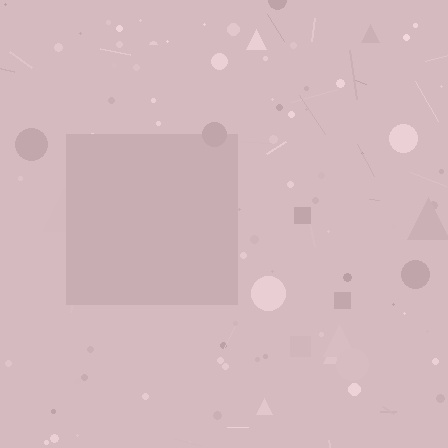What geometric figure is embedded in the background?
A square is embedded in the background.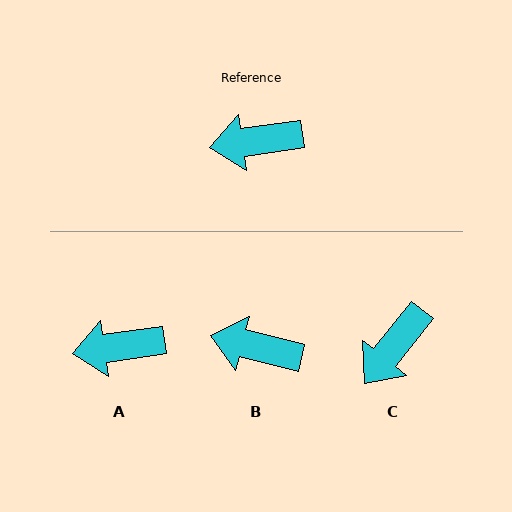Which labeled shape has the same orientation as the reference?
A.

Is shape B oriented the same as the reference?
No, it is off by about 22 degrees.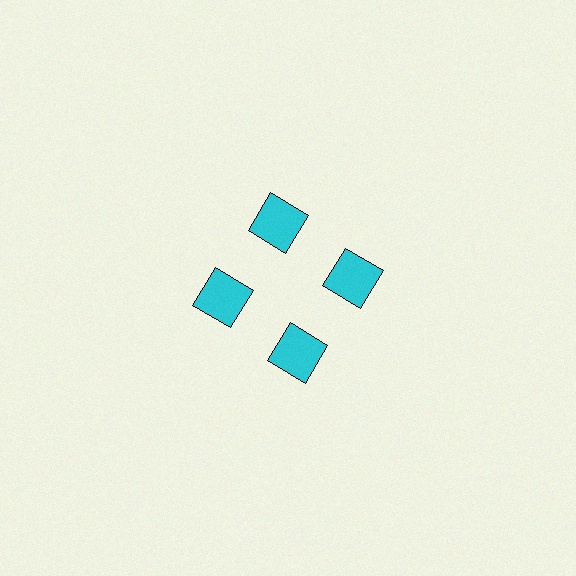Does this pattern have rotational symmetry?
Yes, this pattern has 4-fold rotational symmetry. It looks the same after rotating 90 degrees around the center.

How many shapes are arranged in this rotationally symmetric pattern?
There are 4 shapes, arranged in 4 groups of 1.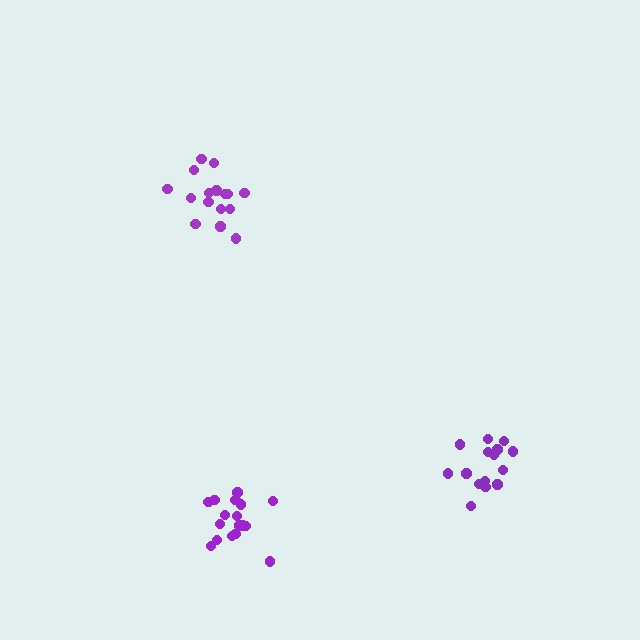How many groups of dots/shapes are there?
There are 3 groups.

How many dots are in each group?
Group 1: 16 dots, Group 2: 15 dots, Group 3: 17 dots (48 total).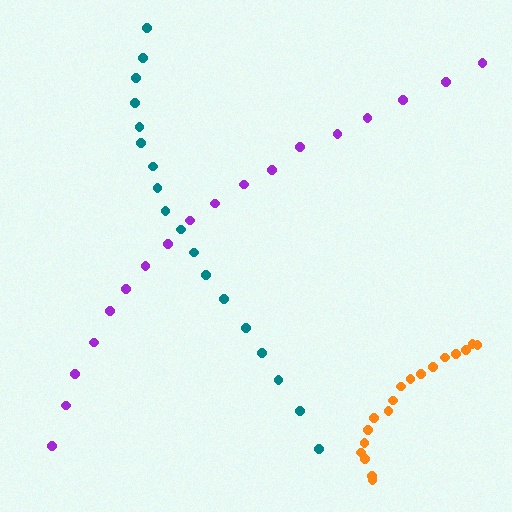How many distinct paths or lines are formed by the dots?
There are 3 distinct paths.